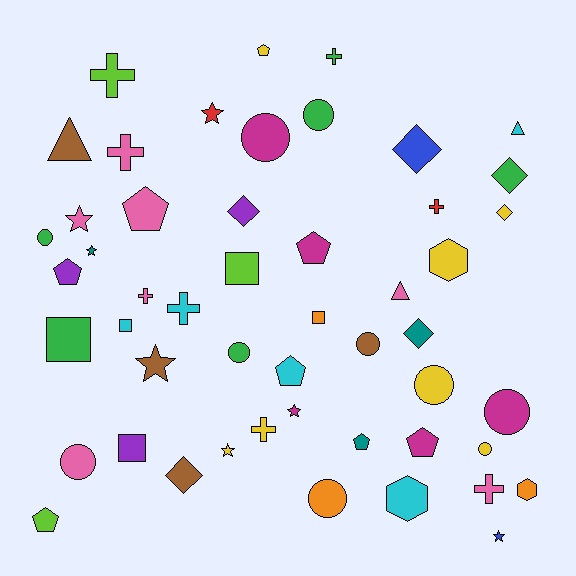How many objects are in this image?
There are 50 objects.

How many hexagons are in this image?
There are 3 hexagons.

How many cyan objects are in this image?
There are 5 cyan objects.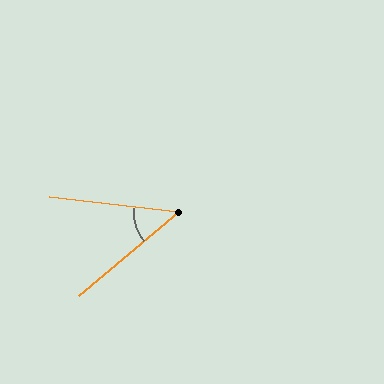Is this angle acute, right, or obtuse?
It is acute.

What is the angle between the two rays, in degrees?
Approximately 46 degrees.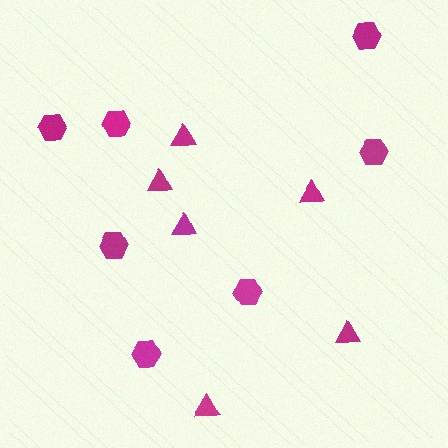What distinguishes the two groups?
There are 2 groups: one group of hexagons (7) and one group of triangles (6).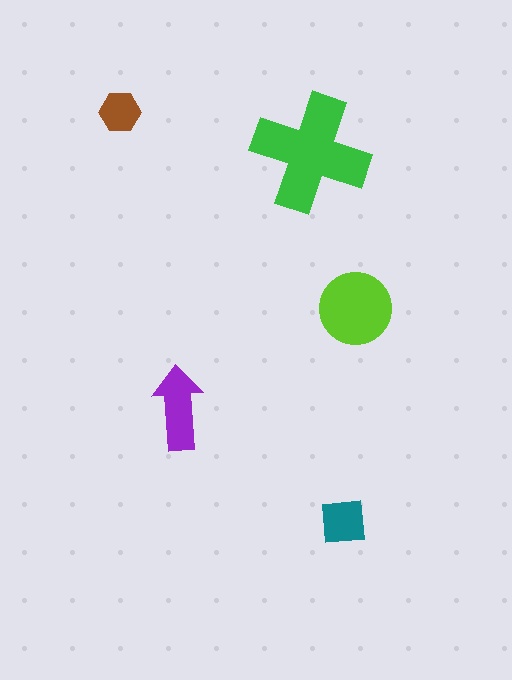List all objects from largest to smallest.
The green cross, the lime circle, the purple arrow, the teal square, the brown hexagon.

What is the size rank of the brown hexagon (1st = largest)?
5th.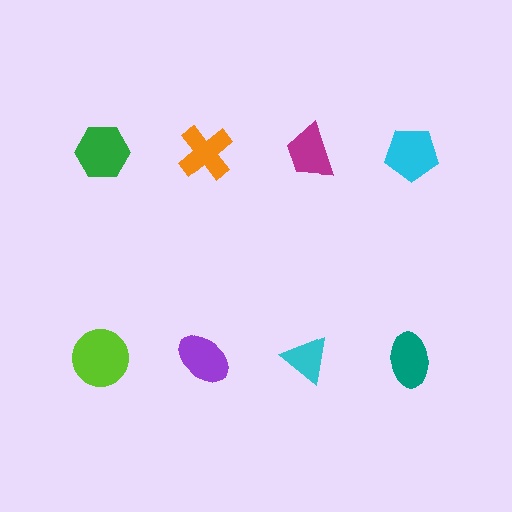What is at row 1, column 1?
A green hexagon.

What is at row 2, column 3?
A cyan triangle.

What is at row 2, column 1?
A lime circle.